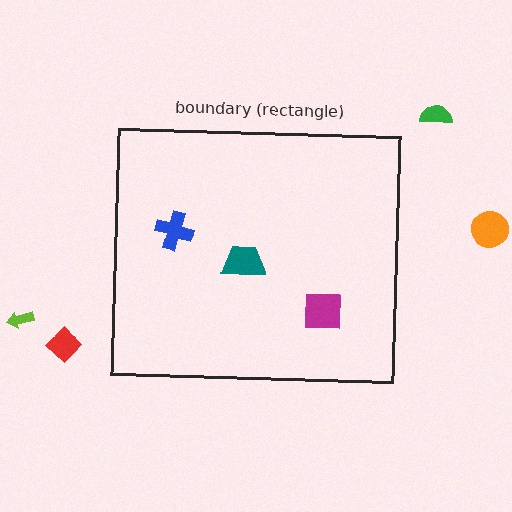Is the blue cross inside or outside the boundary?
Inside.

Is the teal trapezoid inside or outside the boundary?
Inside.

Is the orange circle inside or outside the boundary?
Outside.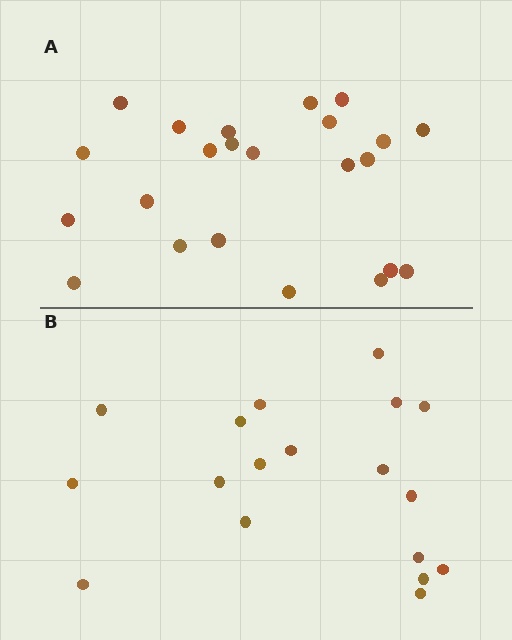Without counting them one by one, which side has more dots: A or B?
Region A (the top region) has more dots.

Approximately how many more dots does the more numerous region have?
Region A has about 5 more dots than region B.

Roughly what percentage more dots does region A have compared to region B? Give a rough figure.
About 30% more.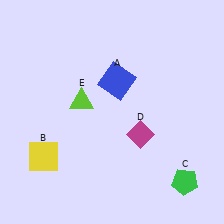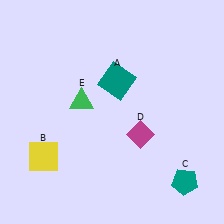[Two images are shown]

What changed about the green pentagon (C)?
In Image 1, C is green. In Image 2, it changed to teal.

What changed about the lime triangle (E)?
In Image 1, E is lime. In Image 2, it changed to green.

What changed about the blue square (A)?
In Image 1, A is blue. In Image 2, it changed to teal.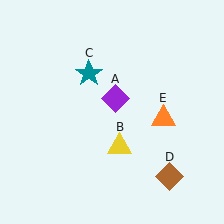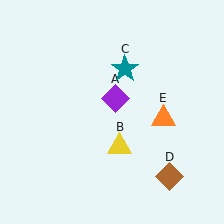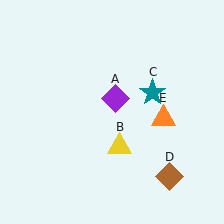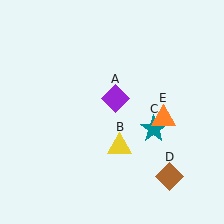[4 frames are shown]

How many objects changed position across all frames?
1 object changed position: teal star (object C).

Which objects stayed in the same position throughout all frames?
Purple diamond (object A) and yellow triangle (object B) and brown diamond (object D) and orange triangle (object E) remained stationary.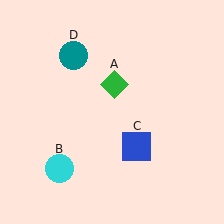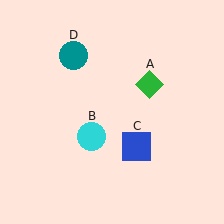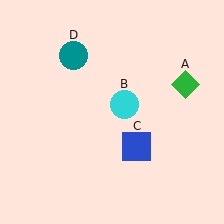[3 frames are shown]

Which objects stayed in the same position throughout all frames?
Blue square (object C) and teal circle (object D) remained stationary.